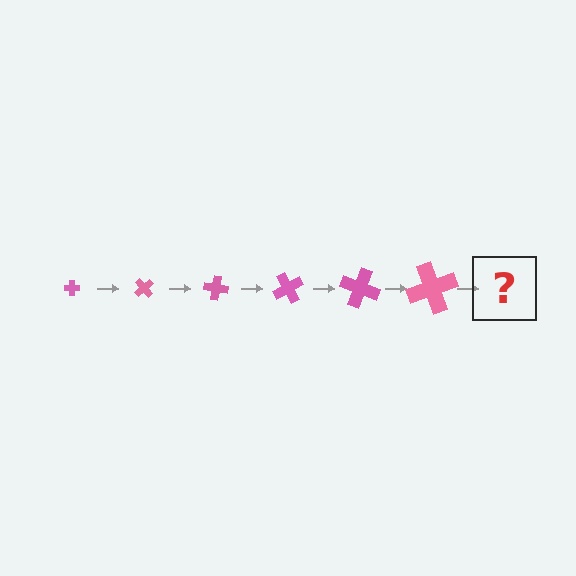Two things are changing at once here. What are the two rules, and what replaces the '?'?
The two rules are that the cross grows larger each step and it rotates 50 degrees each step. The '?' should be a cross, larger than the previous one and rotated 300 degrees from the start.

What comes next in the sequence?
The next element should be a cross, larger than the previous one and rotated 300 degrees from the start.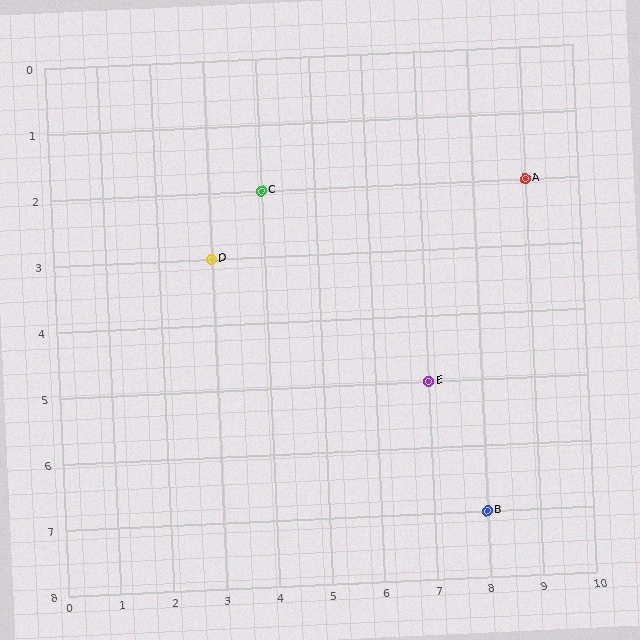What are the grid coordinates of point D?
Point D is at grid coordinates (3, 3).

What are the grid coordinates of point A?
Point A is at grid coordinates (9, 2).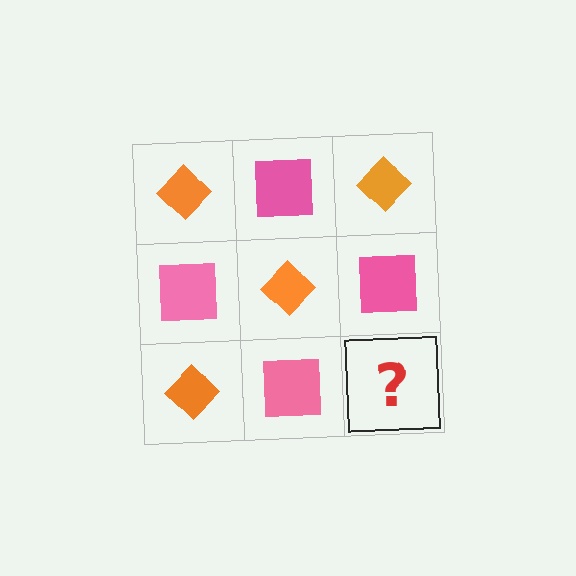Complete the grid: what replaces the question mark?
The question mark should be replaced with an orange diamond.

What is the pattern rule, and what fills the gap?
The rule is that it alternates orange diamond and pink square in a checkerboard pattern. The gap should be filled with an orange diamond.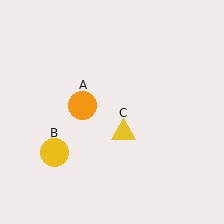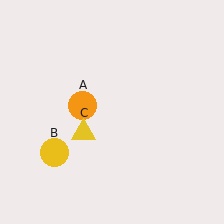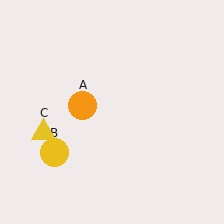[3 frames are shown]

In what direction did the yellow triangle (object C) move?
The yellow triangle (object C) moved left.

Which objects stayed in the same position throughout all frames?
Orange circle (object A) and yellow circle (object B) remained stationary.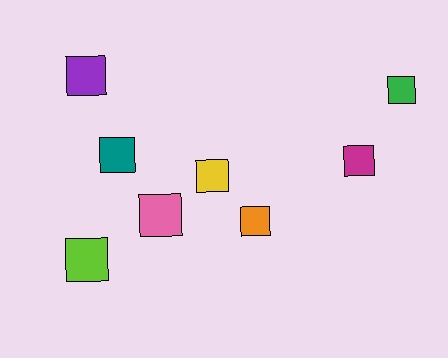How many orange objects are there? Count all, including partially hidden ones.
There is 1 orange object.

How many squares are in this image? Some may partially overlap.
There are 8 squares.